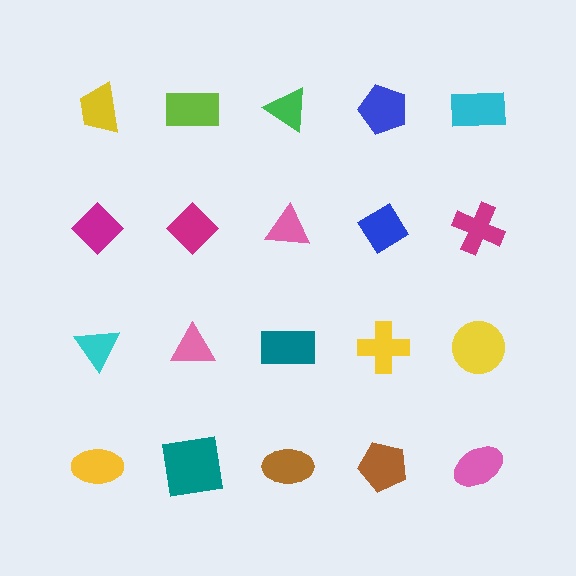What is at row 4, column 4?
A brown pentagon.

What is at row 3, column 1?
A cyan triangle.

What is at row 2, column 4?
A blue diamond.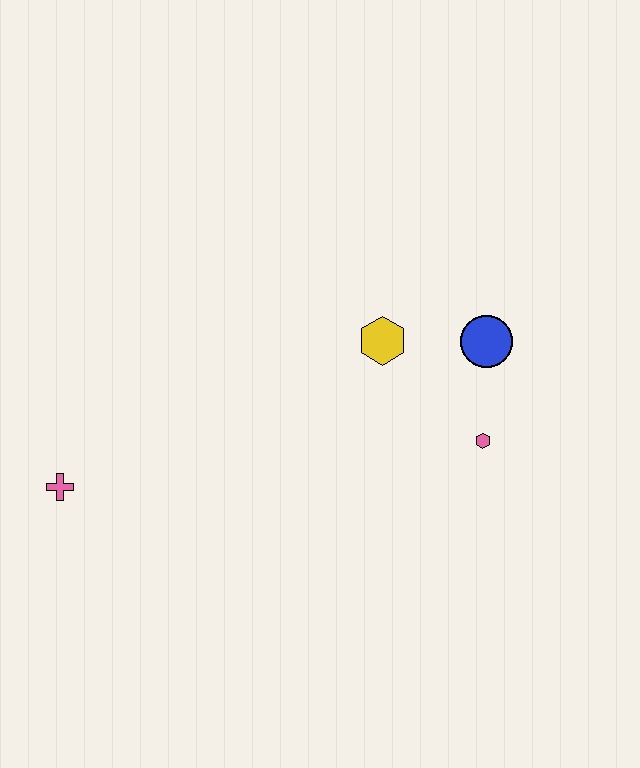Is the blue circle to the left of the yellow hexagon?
No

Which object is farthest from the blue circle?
The pink cross is farthest from the blue circle.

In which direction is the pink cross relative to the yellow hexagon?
The pink cross is to the left of the yellow hexagon.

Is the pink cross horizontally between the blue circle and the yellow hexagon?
No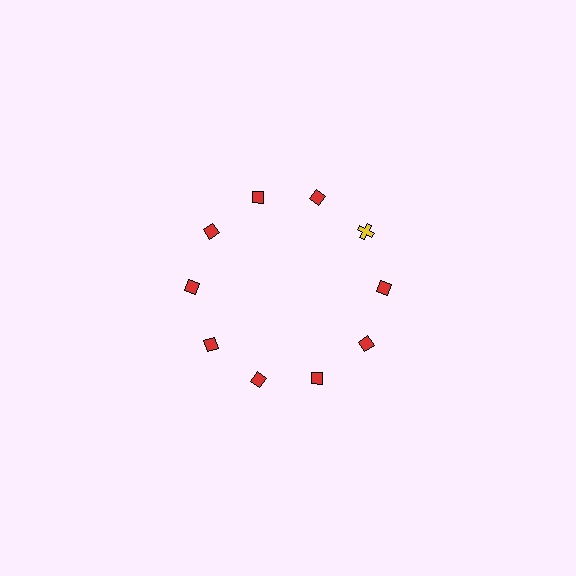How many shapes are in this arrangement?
There are 10 shapes arranged in a ring pattern.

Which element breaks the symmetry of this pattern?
The yellow cross at roughly the 2 o'clock position breaks the symmetry. All other shapes are red diamonds.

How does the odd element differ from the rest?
It differs in both color (yellow instead of red) and shape (cross instead of diamond).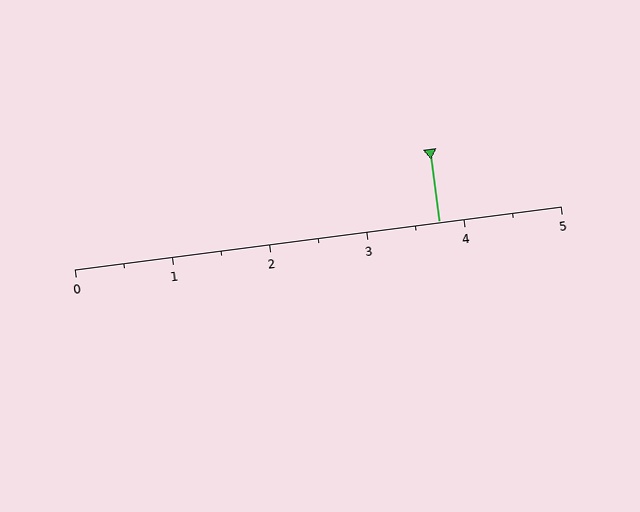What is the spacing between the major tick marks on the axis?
The major ticks are spaced 1 apart.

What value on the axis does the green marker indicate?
The marker indicates approximately 3.8.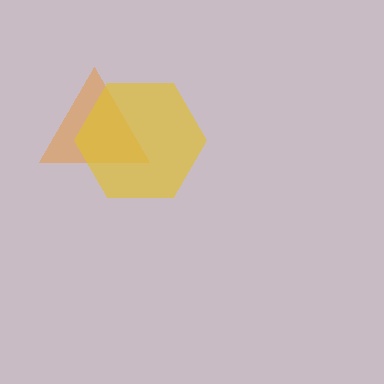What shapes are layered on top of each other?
The layered shapes are: an orange triangle, a yellow hexagon.